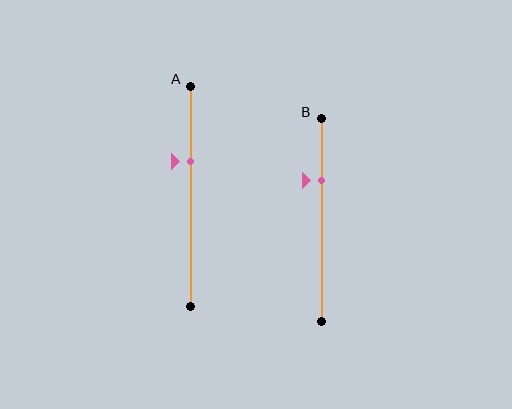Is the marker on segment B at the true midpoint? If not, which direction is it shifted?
No, the marker on segment B is shifted upward by about 20% of the segment length.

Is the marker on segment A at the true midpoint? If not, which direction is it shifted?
No, the marker on segment A is shifted upward by about 16% of the segment length.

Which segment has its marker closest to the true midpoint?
Segment A has its marker closest to the true midpoint.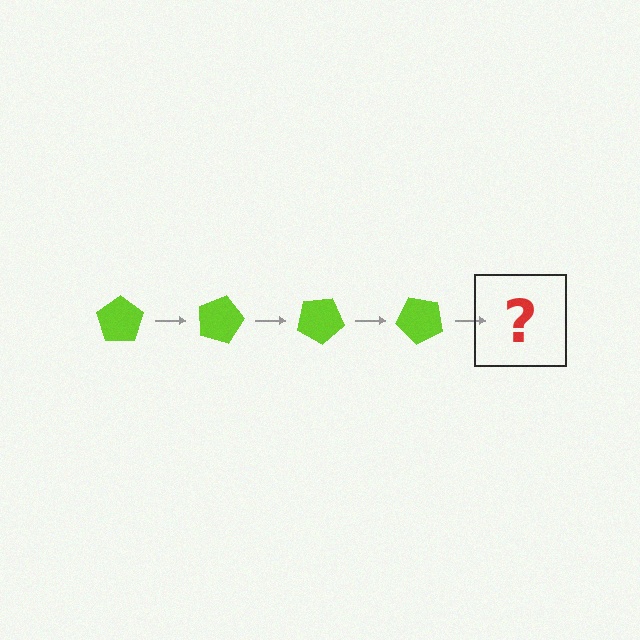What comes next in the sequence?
The next element should be a lime pentagon rotated 60 degrees.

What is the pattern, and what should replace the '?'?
The pattern is that the pentagon rotates 15 degrees each step. The '?' should be a lime pentagon rotated 60 degrees.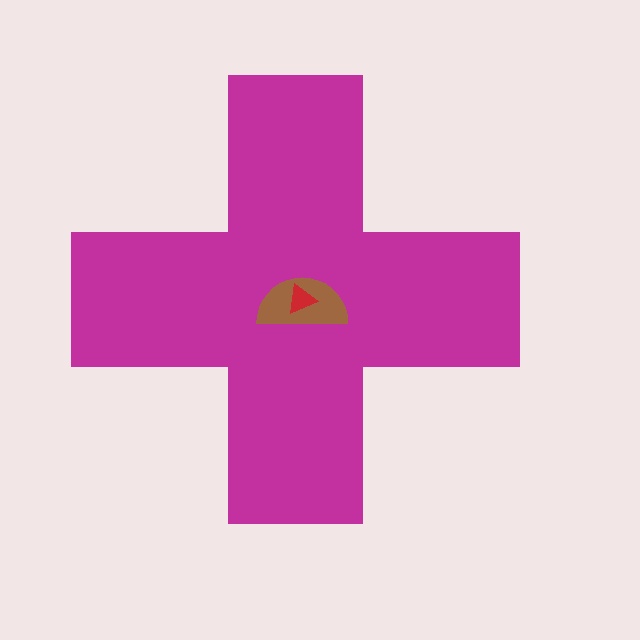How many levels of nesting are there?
3.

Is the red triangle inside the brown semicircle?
Yes.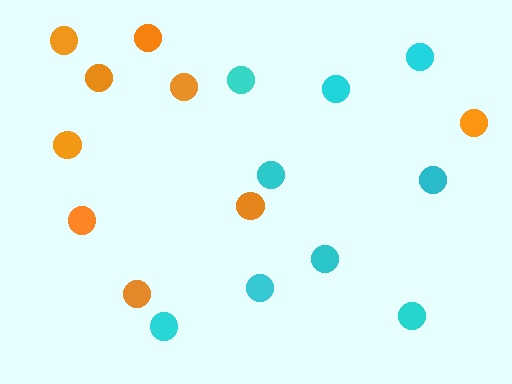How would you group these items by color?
There are 2 groups: one group of orange circles (9) and one group of cyan circles (9).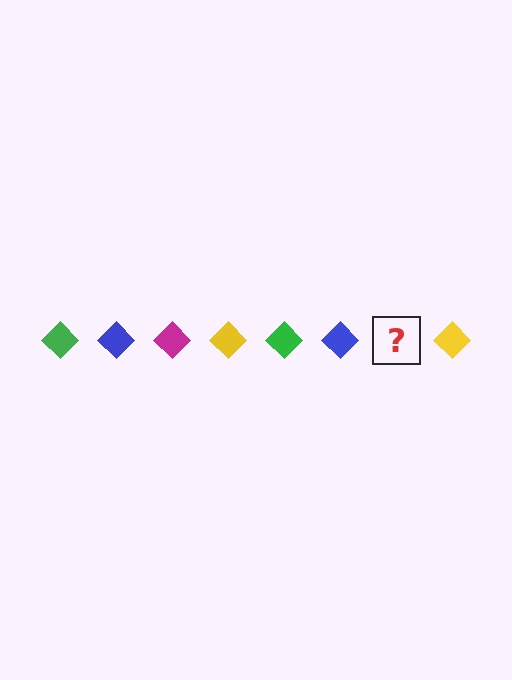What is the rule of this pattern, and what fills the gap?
The rule is that the pattern cycles through green, blue, magenta, yellow diamonds. The gap should be filled with a magenta diamond.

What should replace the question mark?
The question mark should be replaced with a magenta diamond.